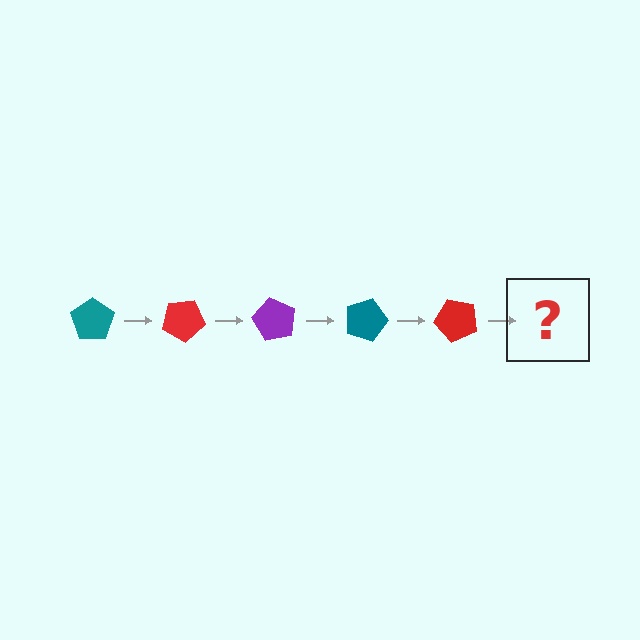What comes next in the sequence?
The next element should be a purple pentagon, rotated 150 degrees from the start.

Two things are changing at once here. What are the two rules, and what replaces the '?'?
The two rules are that it rotates 30 degrees each step and the color cycles through teal, red, and purple. The '?' should be a purple pentagon, rotated 150 degrees from the start.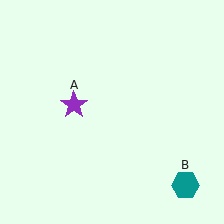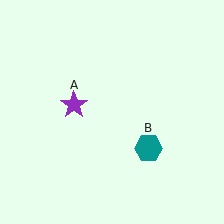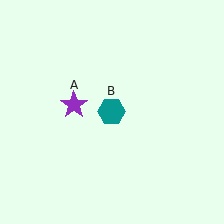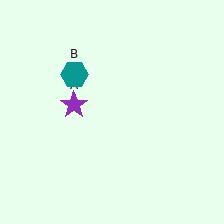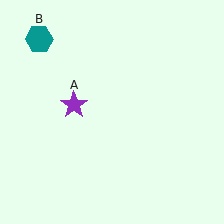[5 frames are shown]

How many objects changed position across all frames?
1 object changed position: teal hexagon (object B).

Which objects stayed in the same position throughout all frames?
Purple star (object A) remained stationary.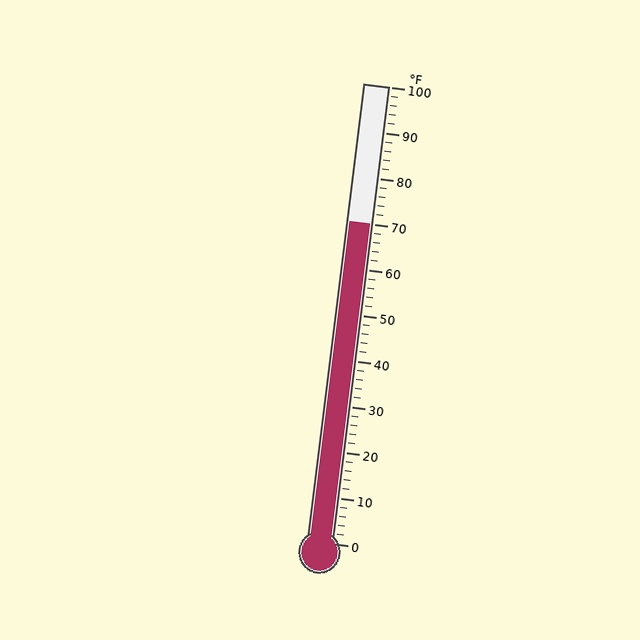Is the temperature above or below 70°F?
The temperature is at 70°F.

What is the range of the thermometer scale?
The thermometer scale ranges from 0°F to 100°F.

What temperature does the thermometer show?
The thermometer shows approximately 70°F.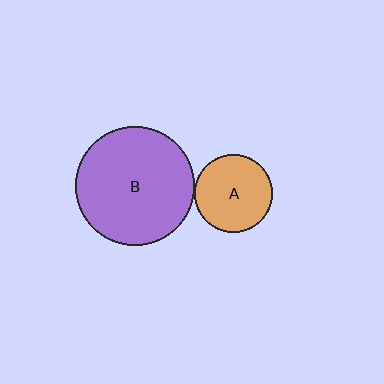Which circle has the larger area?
Circle B (purple).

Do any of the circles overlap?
No, none of the circles overlap.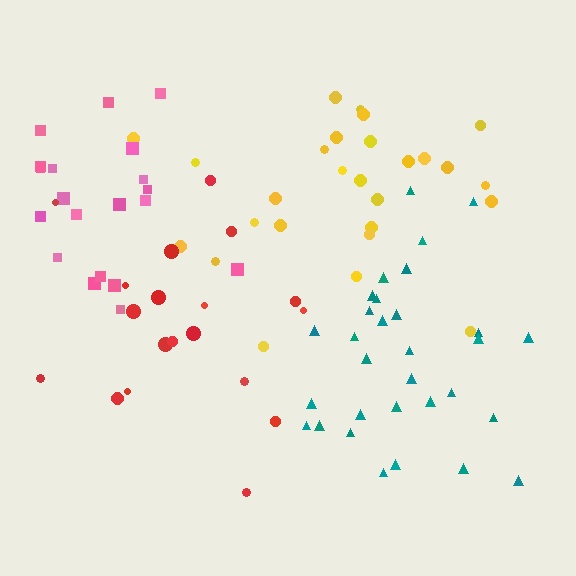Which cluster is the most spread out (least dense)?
Red.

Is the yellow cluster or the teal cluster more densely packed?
Teal.